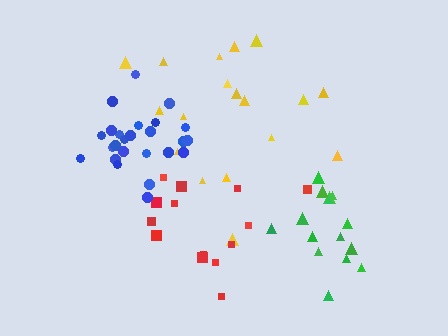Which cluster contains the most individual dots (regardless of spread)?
Blue (25).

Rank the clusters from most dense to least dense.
blue, green, red, yellow.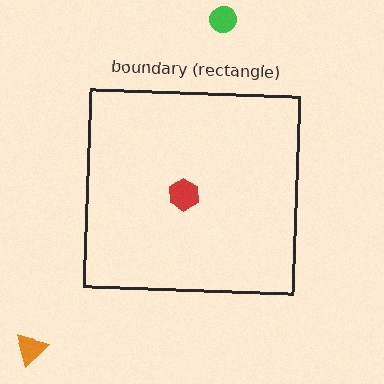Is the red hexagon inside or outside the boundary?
Inside.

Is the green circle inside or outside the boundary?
Outside.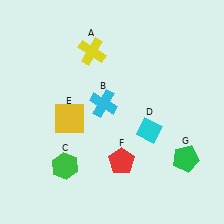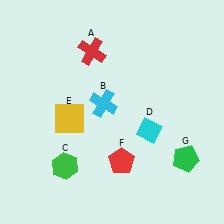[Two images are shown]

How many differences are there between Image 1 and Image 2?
There is 1 difference between the two images.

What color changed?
The cross (A) changed from yellow in Image 1 to red in Image 2.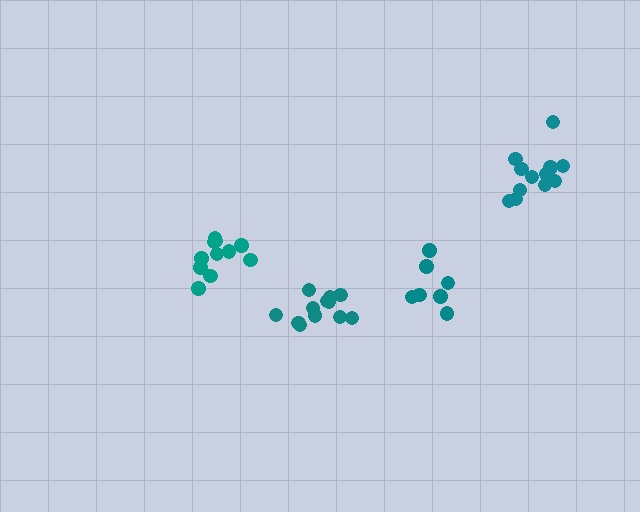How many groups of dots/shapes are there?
There are 4 groups.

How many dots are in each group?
Group 1: 11 dots, Group 2: 12 dots, Group 3: 7 dots, Group 4: 12 dots (42 total).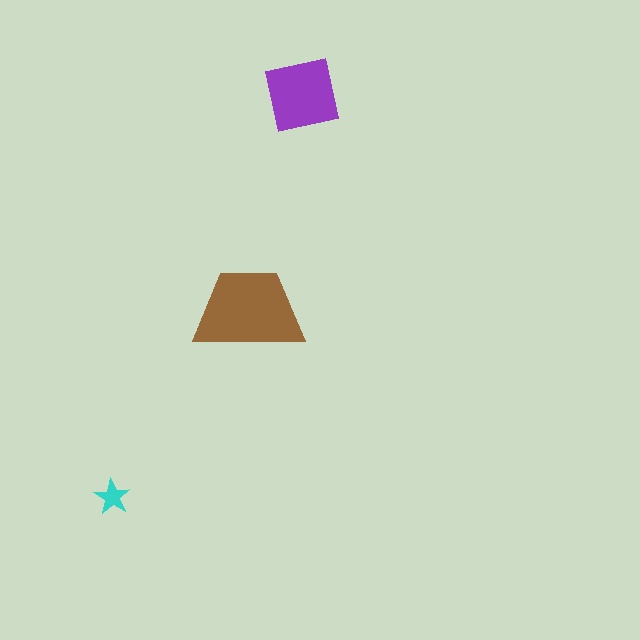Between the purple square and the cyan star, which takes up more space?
The purple square.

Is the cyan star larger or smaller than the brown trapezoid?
Smaller.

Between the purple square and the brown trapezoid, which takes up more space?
The brown trapezoid.